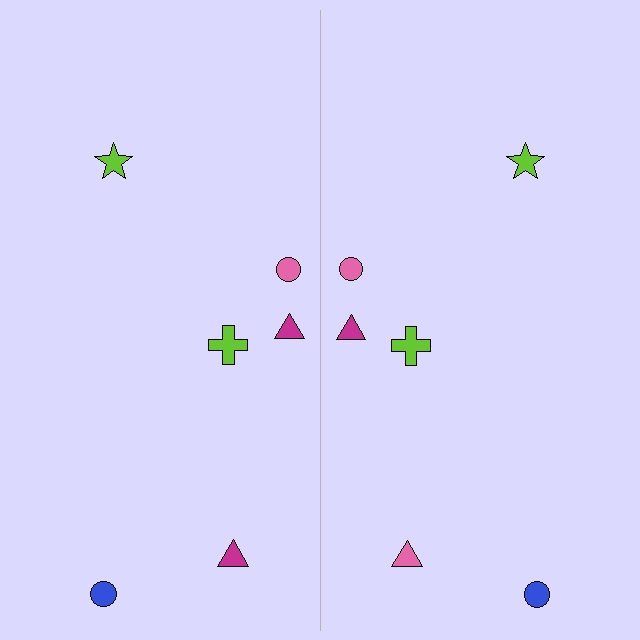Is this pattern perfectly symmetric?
No, the pattern is not perfectly symmetric. The pink triangle on the right side breaks the symmetry — its mirror counterpart is magenta.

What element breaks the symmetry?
The pink triangle on the right side breaks the symmetry — its mirror counterpart is magenta.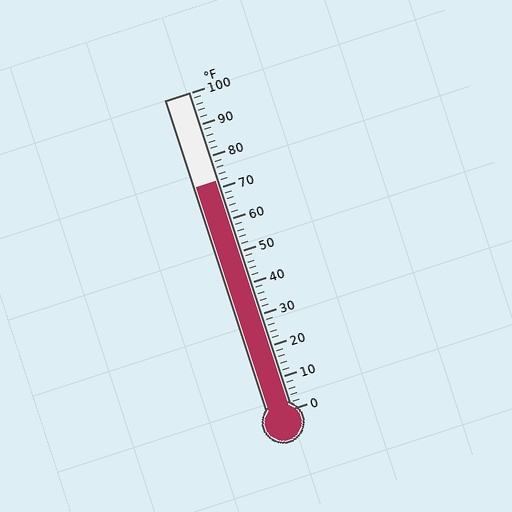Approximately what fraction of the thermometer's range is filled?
The thermometer is filled to approximately 70% of its range.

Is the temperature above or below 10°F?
The temperature is above 10°F.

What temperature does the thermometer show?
The thermometer shows approximately 72°F.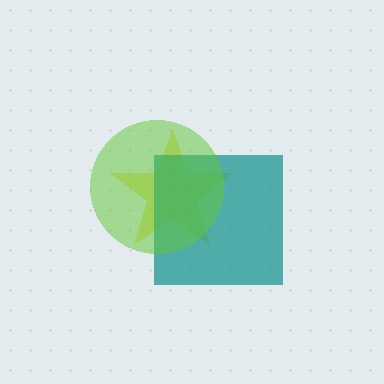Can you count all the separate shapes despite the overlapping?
Yes, there are 3 separate shapes.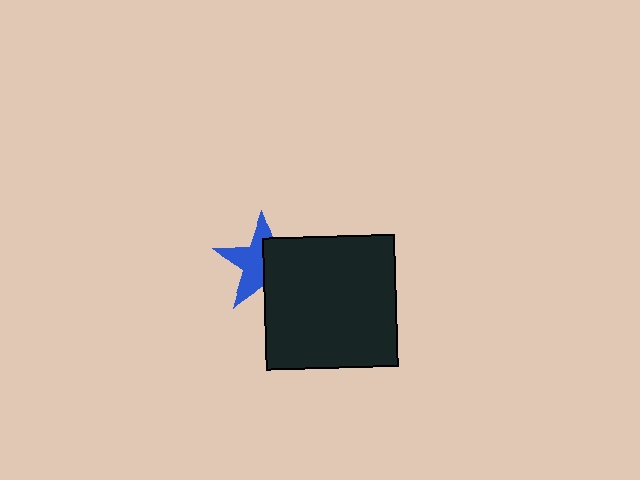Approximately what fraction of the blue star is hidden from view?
Roughly 48% of the blue star is hidden behind the black square.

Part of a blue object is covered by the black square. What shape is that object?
It is a star.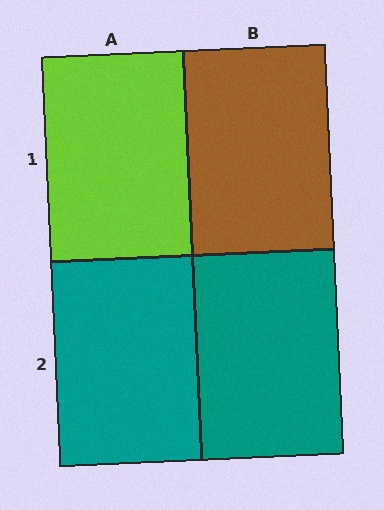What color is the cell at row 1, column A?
Lime.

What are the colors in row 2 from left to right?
Teal, teal.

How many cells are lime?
1 cell is lime.